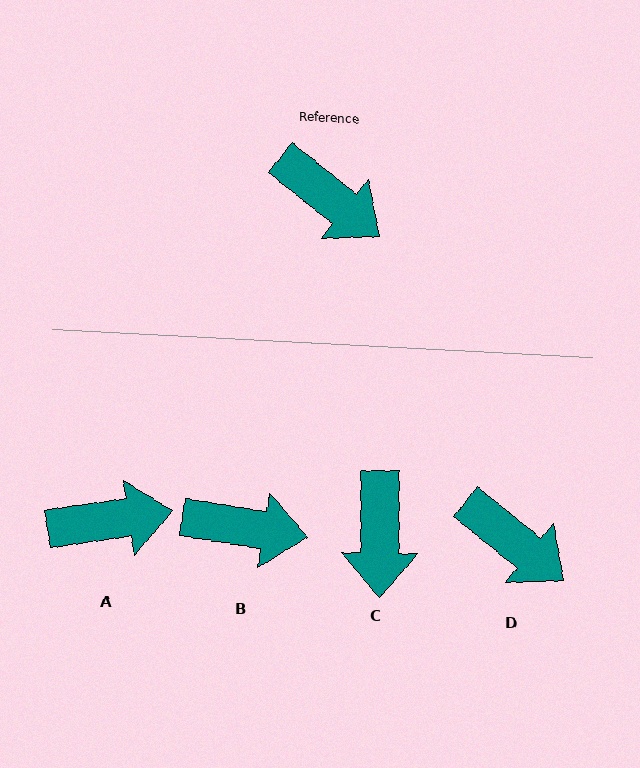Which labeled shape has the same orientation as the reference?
D.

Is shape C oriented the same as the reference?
No, it is off by about 52 degrees.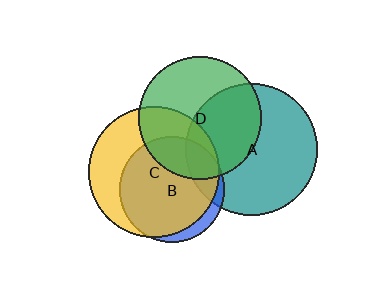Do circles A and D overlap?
Yes.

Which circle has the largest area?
Circle A (teal).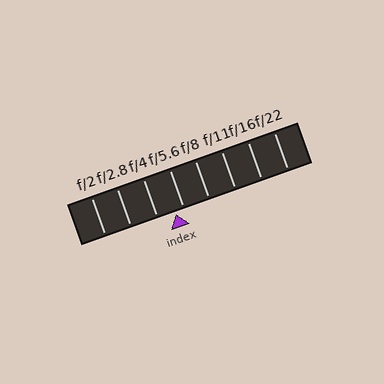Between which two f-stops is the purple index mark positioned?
The index mark is between f/4 and f/5.6.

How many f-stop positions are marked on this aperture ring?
There are 8 f-stop positions marked.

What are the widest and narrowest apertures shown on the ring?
The widest aperture shown is f/2 and the narrowest is f/22.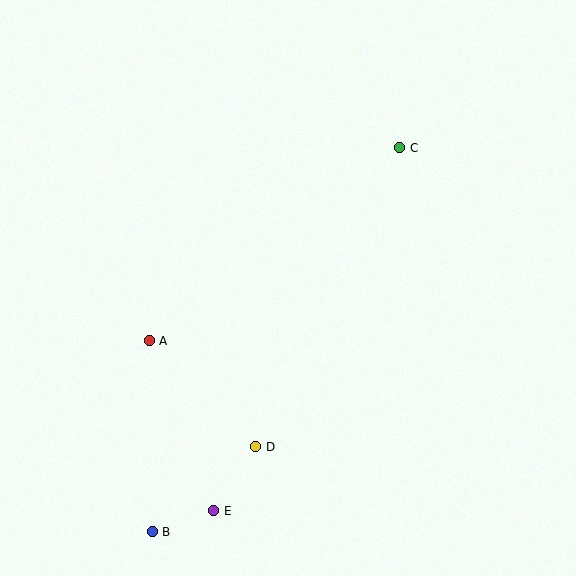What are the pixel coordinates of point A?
Point A is at (149, 341).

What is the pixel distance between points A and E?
The distance between A and E is 182 pixels.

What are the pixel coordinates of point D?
Point D is at (256, 447).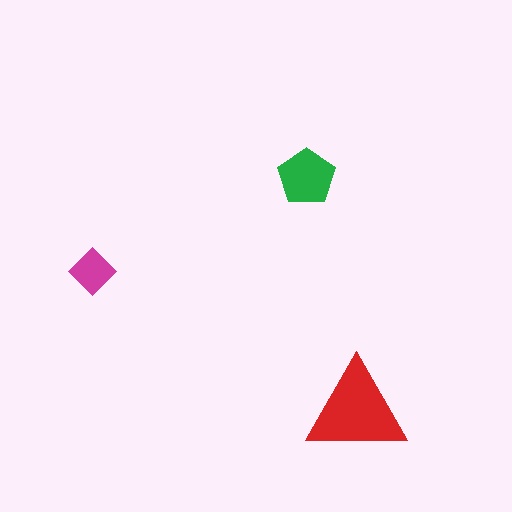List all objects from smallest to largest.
The magenta diamond, the green pentagon, the red triangle.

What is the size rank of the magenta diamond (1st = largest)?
3rd.